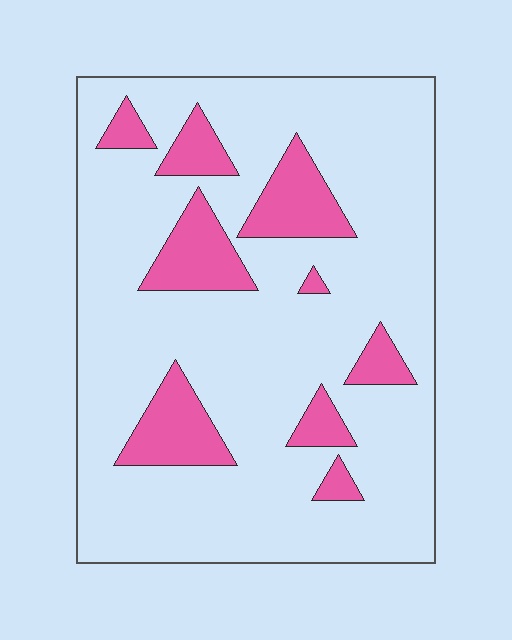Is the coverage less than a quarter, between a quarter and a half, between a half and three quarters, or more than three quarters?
Less than a quarter.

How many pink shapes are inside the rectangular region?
9.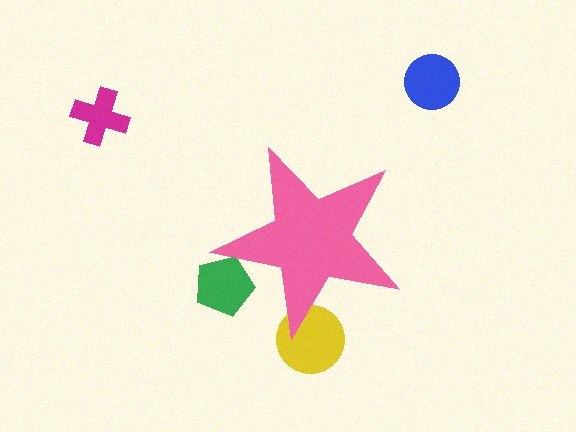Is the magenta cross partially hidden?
No, the magenta cross is fully visible.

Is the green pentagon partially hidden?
Yes, the green pentagon is partially hidden behind the pink star.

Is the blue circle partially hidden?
No, the blue circle is fully visible.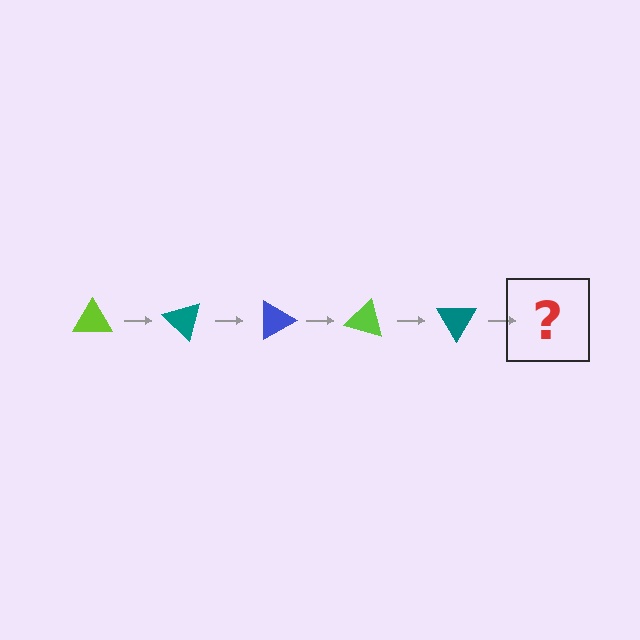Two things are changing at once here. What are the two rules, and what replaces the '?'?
The two rules are that it rotates 45 degrees each step and the color cycles through lime, teal, and blue. The '?' should be a blue triangle, rotated 225 degrees from the start.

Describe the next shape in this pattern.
It should be a blue triangle, rotated 225 degrees from the start.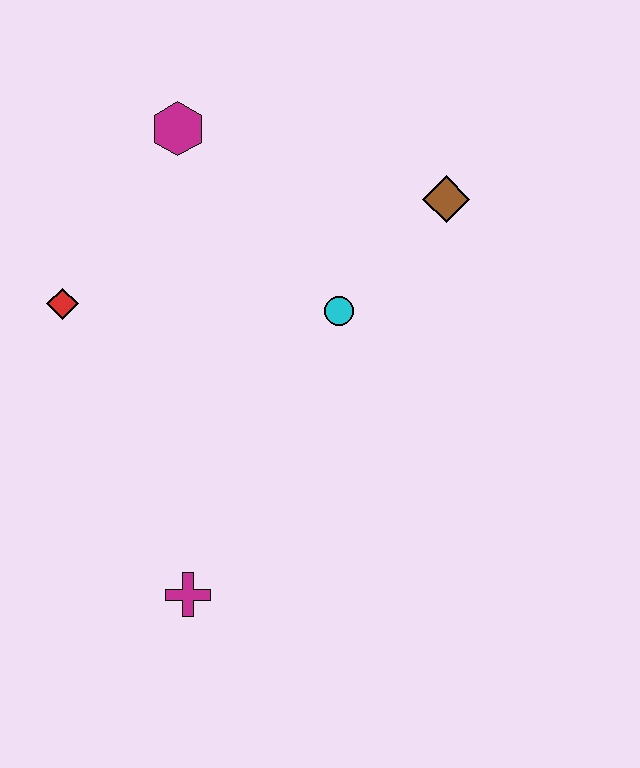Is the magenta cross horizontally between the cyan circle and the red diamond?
Yes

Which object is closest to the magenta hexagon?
The red diamond is closest to the magenta hexagon.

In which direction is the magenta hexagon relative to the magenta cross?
The magenta hexagon is above the magenta cross.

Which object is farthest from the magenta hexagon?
The magenta cross is farthest from the magenta hexagon.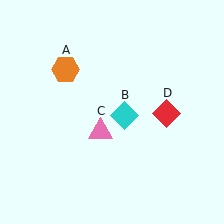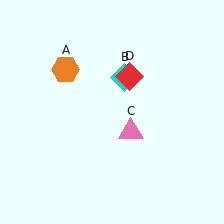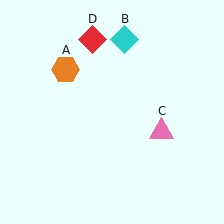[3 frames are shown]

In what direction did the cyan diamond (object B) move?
The cyan diamond (object B) moved up.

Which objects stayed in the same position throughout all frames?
Orange hexagon (object A) remained stationary.